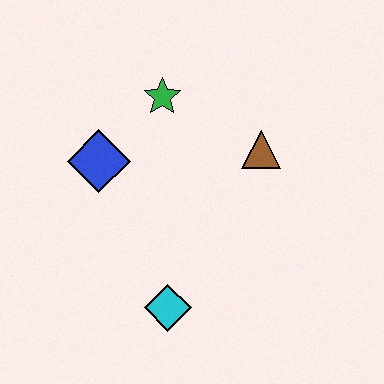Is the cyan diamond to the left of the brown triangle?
Yes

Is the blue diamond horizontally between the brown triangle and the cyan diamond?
No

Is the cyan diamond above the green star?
No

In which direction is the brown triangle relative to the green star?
The brown triangle is to the right of the green star.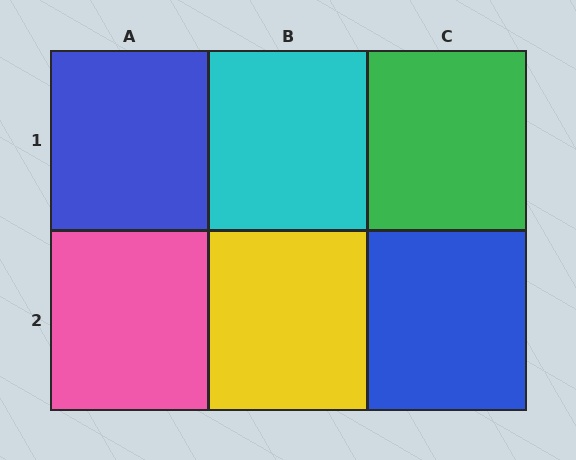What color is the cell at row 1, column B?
Cyan.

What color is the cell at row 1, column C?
Green.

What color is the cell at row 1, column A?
Blue.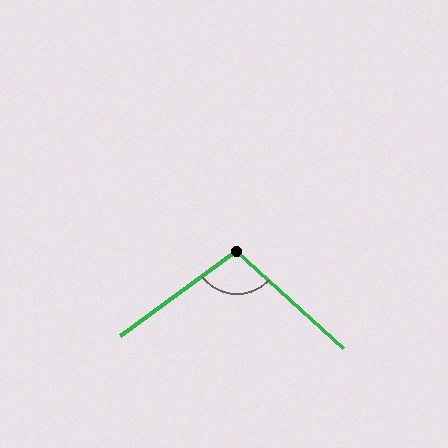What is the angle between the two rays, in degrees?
Approximately 102 degrees.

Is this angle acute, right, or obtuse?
It is obtuse.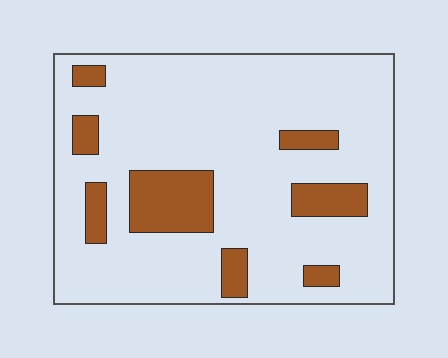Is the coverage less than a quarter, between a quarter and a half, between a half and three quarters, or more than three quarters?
Less than a quarter.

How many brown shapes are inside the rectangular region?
8.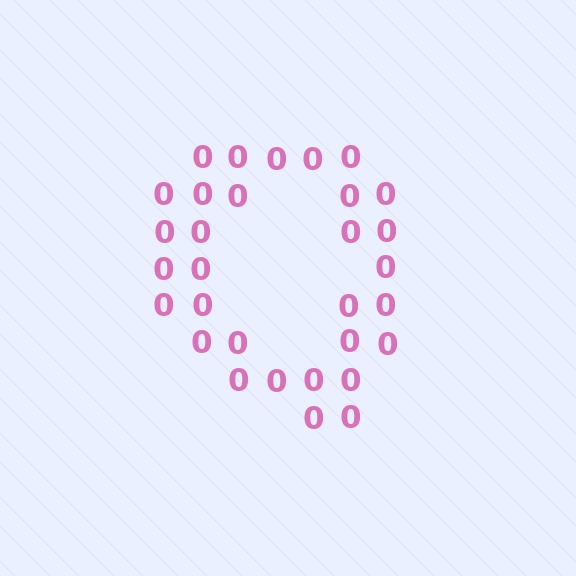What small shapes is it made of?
It is made of small digit 0's.